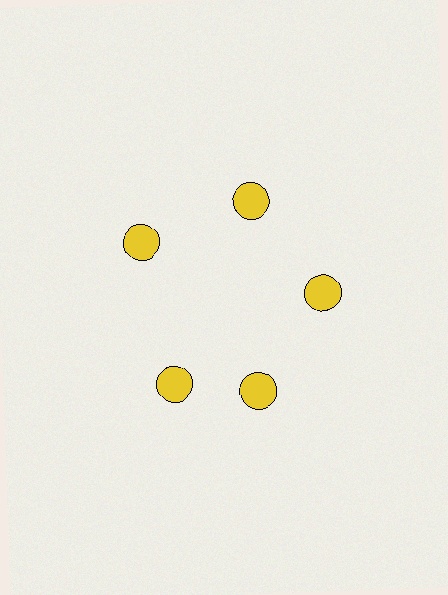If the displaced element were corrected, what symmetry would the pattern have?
It would have 5-fold rotational symmetry — the pattern would map onto itself every 72 degrees.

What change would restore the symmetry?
The symmetry would be restored by rotating it back into even spacing with its neighbors so that all 5 circles sit at equal angles and equal distance from the center.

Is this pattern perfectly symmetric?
No. The 5 yellow circles are arranged in a ring, but one element near the 8 o'clock position is rotated out of alignment along the ring, breaking the 5-fold rotational symmetry.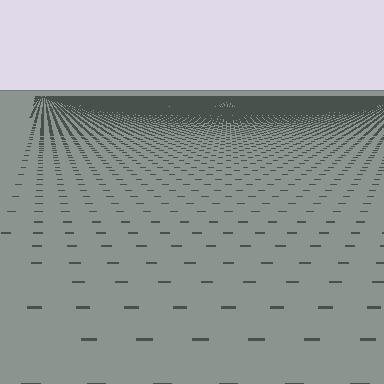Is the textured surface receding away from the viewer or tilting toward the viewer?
The surface is receding away from the viewer. Texture elements get smaller and denser toward the top.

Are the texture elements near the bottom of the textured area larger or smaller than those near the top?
Larger. Near the bottom, elements are closer to the viewer and appear at a bigger on-screen size.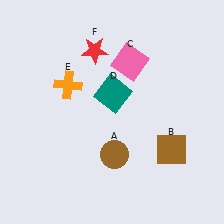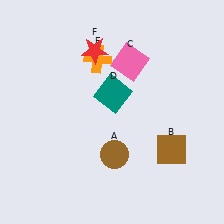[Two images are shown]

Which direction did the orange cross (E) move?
The orange cross (E) moved right.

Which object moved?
The orange cross (E) moved right.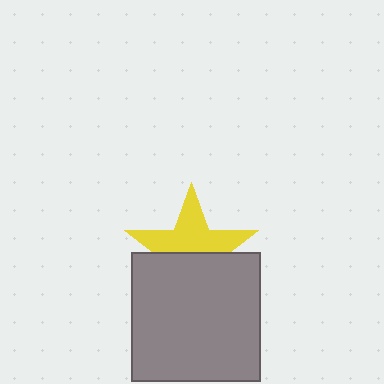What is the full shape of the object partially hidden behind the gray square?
The partially hidden object is a yellow star.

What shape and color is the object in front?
The object in front is a gray square.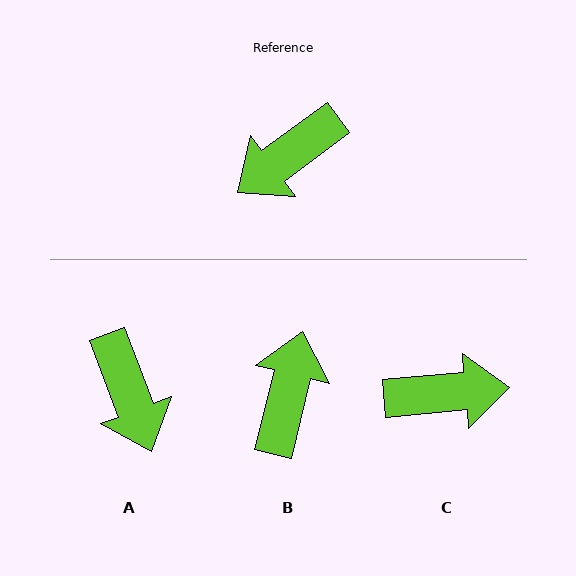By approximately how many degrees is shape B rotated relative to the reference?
Approximately 140 degrees clockwise.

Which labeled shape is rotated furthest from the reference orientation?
C, about 149 degrees away.